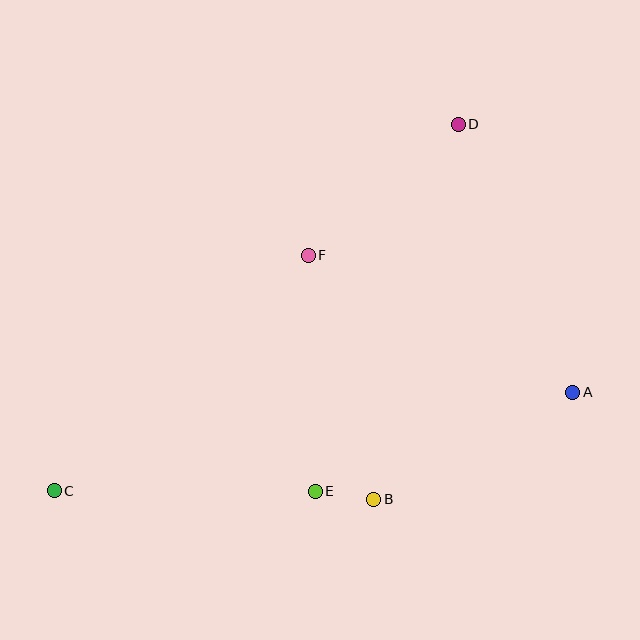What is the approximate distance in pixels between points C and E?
The distance between C and E is approximately 261 pixels.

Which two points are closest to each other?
Points B and E are closest to each other.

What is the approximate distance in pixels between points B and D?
The distance between B and D is approximately 385 pixels.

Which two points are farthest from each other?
Points C and D are farthest from each other.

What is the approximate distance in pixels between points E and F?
The distance between E and F is approximately 236 pixels.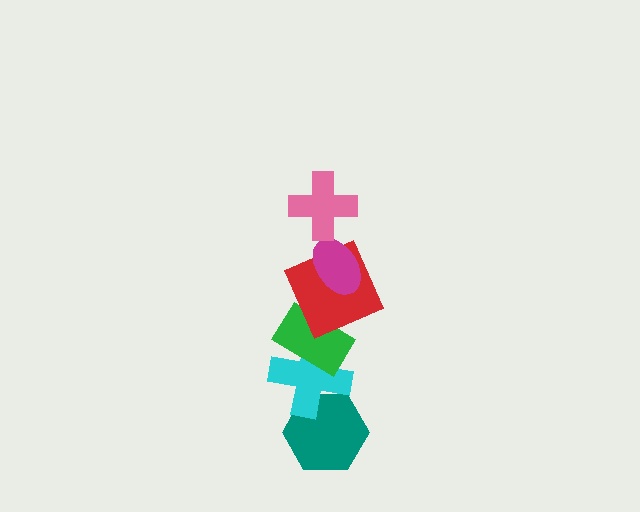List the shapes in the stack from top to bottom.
From top to bottom: the pink cross, the magenta ellipse, the red square, the green rectangle, the cyan cross, the teal hexagon.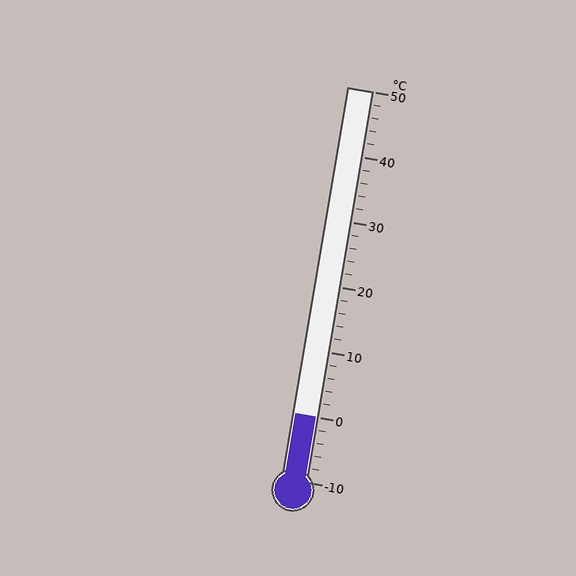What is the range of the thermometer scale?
The thermometer scale ranges from -10°C to 50°C.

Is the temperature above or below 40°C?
The temperature is below 40°C.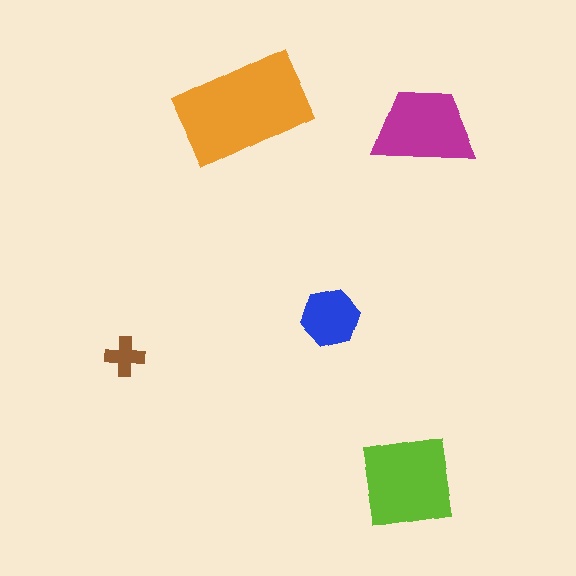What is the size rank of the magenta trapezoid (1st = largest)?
3rd.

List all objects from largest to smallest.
The orange rectangle, the lime square, the magenta trapezoid, the blue hexagon, the brown cross.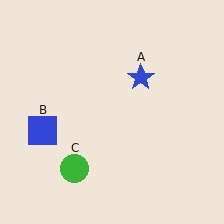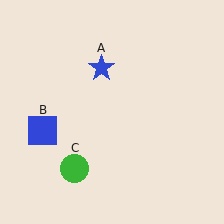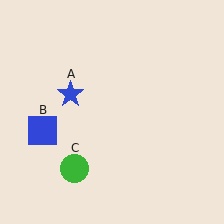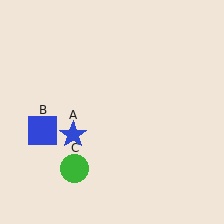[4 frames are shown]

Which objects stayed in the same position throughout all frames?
Blue square (object B) and green circle (object C) remained stationary.